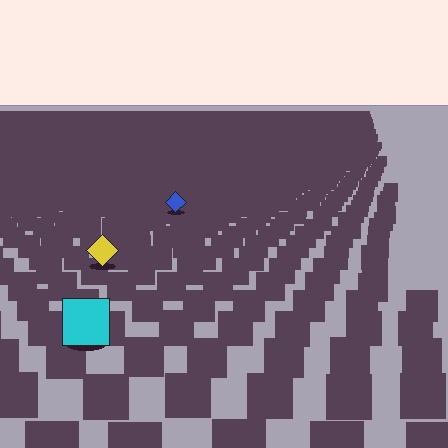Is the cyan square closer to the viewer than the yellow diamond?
Yes. The cyan square is closer — you can tell from the texture gradient: the ground texture is coarser near it.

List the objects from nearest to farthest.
From nearest to farthest: the cyan square, the yellow diamond, the blue diamond.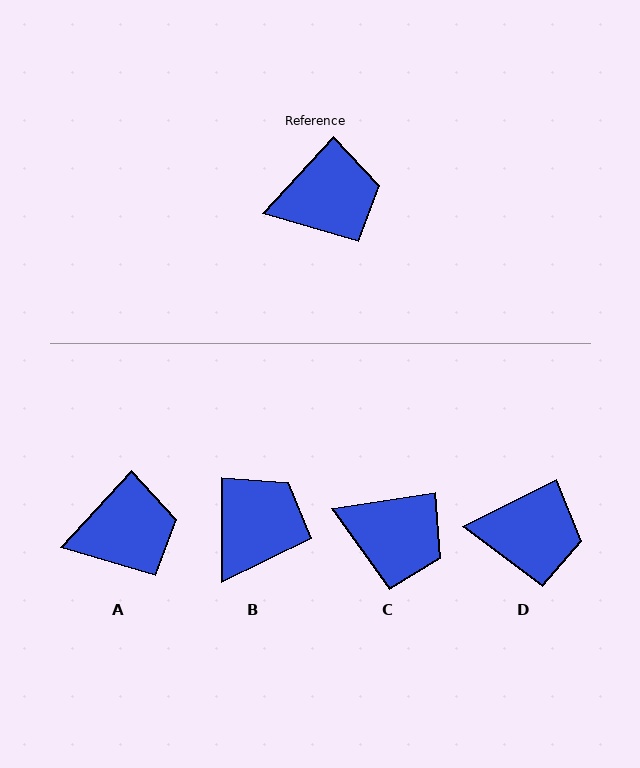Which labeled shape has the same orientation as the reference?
A.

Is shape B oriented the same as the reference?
No, it is off by about 43 degrees.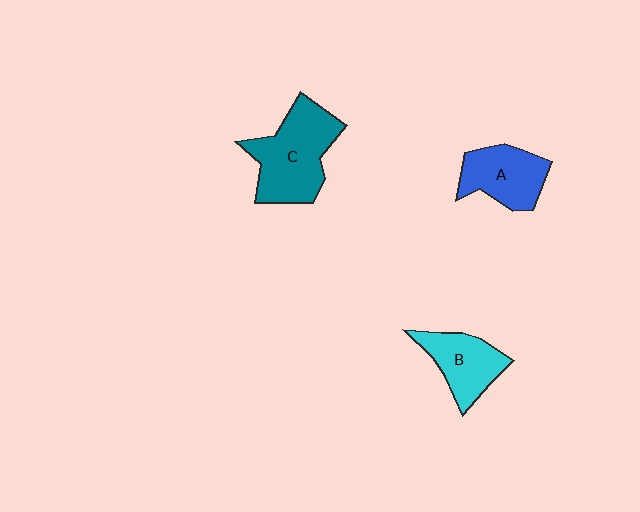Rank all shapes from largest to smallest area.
From largest to smallest: C (teal), A (blue), B (cyan).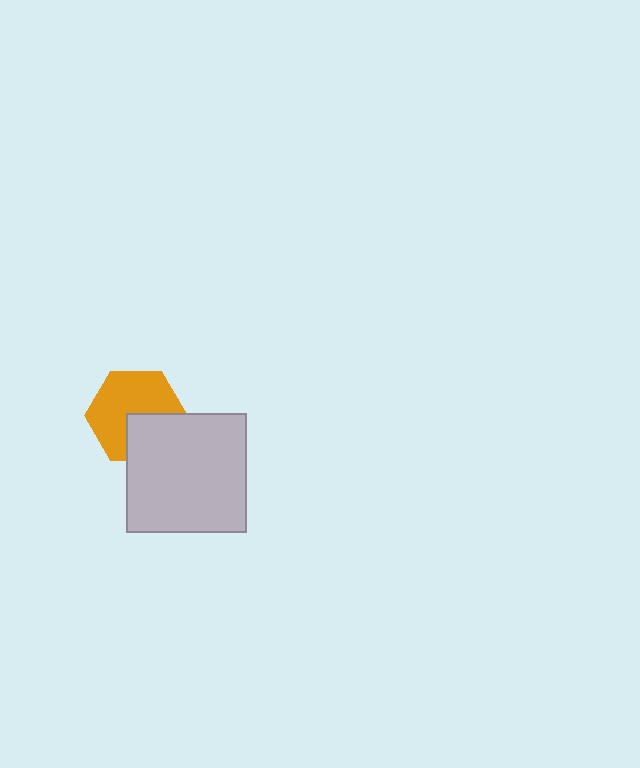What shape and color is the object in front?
The object in front is a light gray square.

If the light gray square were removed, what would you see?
You would see the complete orange hexagon.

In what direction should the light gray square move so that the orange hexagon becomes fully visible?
The light gray square should move toward the lower-right. That is the shortest direction to clear the overlap and leave the orange hexagon fully visible.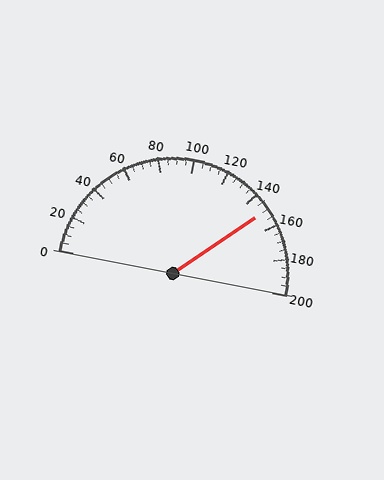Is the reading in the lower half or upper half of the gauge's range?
The reading is in the upper half of the range (0 to 200).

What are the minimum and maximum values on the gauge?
The gauge ranges from 0 to 200.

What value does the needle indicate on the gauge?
The needle indicates approximately 150.